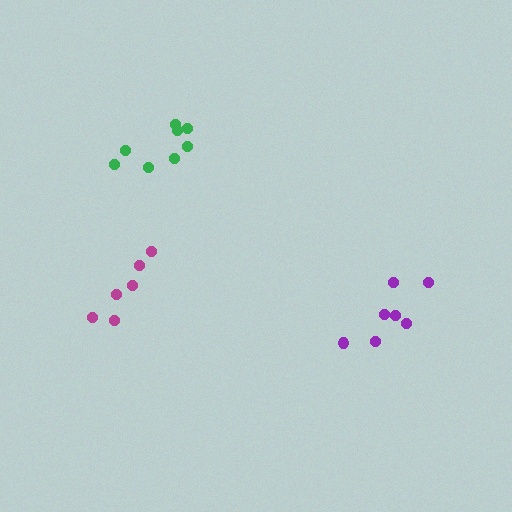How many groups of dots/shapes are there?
There are 3 groups.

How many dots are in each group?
Group 1: 8 dots, Group 2: 6 dots, Group 3: 7 dots (21 total).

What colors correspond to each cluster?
The clusters are colored: green, magenta, purple.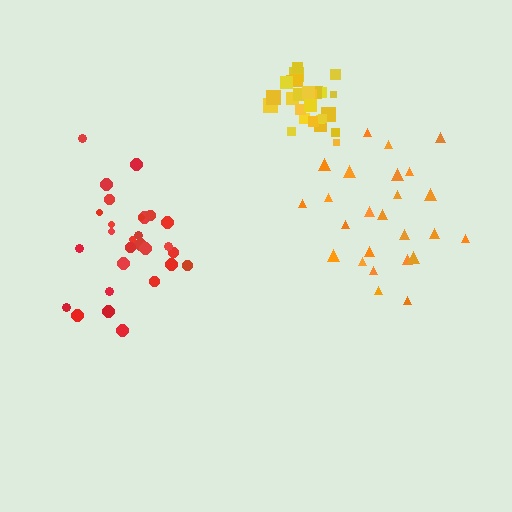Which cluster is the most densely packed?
Yellow.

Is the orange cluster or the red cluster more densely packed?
Red.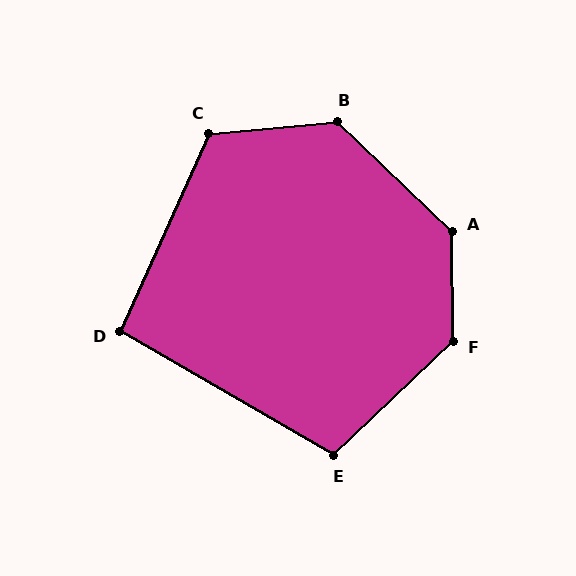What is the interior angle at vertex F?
Approximately 133 degrees (obtuse).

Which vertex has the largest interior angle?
A, at approximately 134 degrees.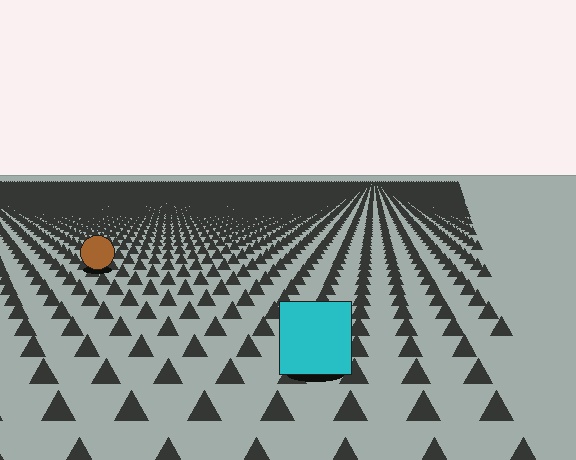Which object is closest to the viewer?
The cyan square is closest. The texture marks near it are larger and more spread out.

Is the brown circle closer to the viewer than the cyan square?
No. The cyan square is closer — you can tell from the texture gradient: the ground texture is coarser near it.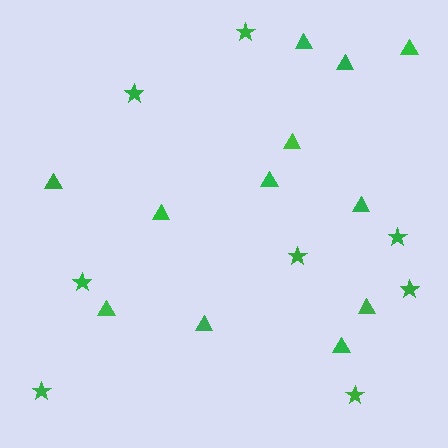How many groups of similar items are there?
There are 2 groups: one group of triangles (12) and one group of stars (8).